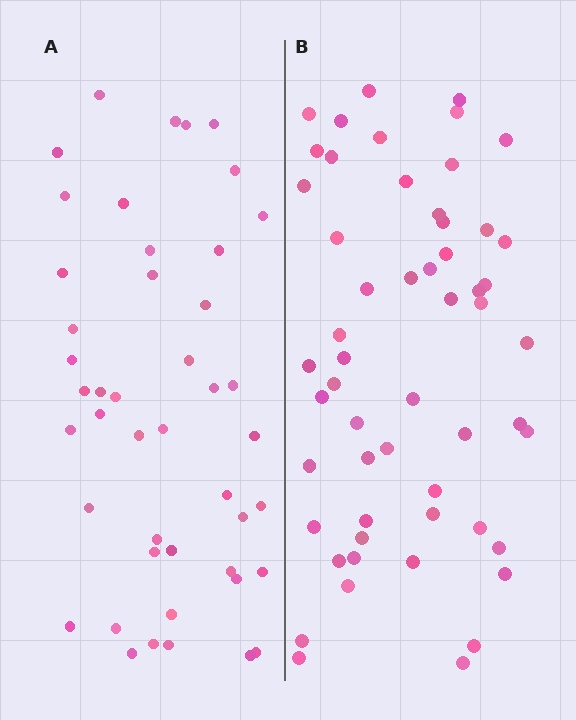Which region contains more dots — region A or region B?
Region B (the right region) has more dots.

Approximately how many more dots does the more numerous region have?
Region B has roughly 10 or so more dots than region A.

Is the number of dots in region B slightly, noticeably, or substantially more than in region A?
Region B has only slightly more — the two regions are fairly close. The ratio is roughly 1.2 to 1.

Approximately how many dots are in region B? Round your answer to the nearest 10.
About 60 dots. (The exact count is 55, which rounds to 60.)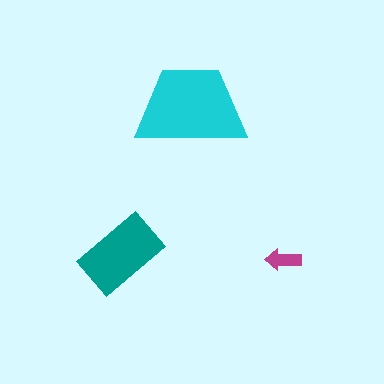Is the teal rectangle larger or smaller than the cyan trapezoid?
Smaller.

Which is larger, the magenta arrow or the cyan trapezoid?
The cyan trapezoid.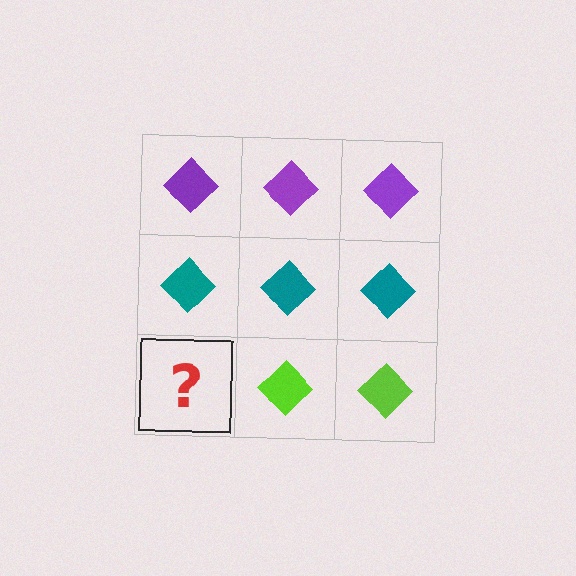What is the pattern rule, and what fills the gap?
The rule is that each row has a consistent color. The gap should be filled with a lime diamond.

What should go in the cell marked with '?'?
The missing cell should contain a lime diamond.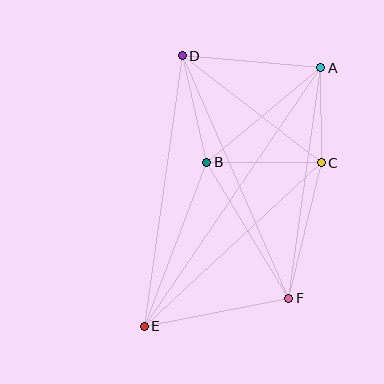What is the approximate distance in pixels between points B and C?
The distance between B and C is approximately 115 pixels.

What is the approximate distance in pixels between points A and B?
The distance between A and B is approximately 148 pixels.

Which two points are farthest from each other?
Points A and E are farthest from each other.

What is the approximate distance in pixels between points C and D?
The distance between C and D is approximately 175 pixels.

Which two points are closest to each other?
Points A and C are closest to each other.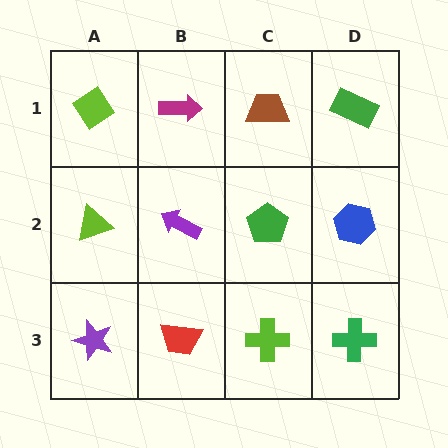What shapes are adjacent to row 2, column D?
A green rectangle (row 1, column D), a green cross (row 3, column D), a green pentagon (row 2, column C).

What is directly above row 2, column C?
A brown trapezoid.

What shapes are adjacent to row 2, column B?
A magenta arrow (row 1, column B), a red trapezoid (row 3, column B), a lime triangle (row 2, column A), a green pentagon (row 2, column C).